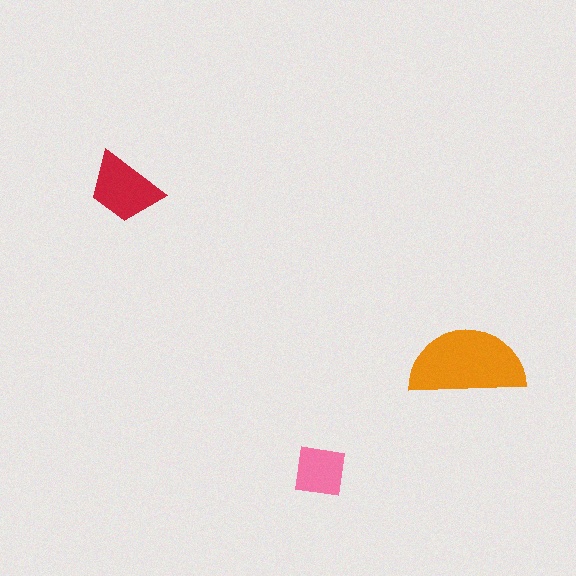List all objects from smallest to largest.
The pink square, the red trapezoid, the orange semicircle.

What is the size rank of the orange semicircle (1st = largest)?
1st.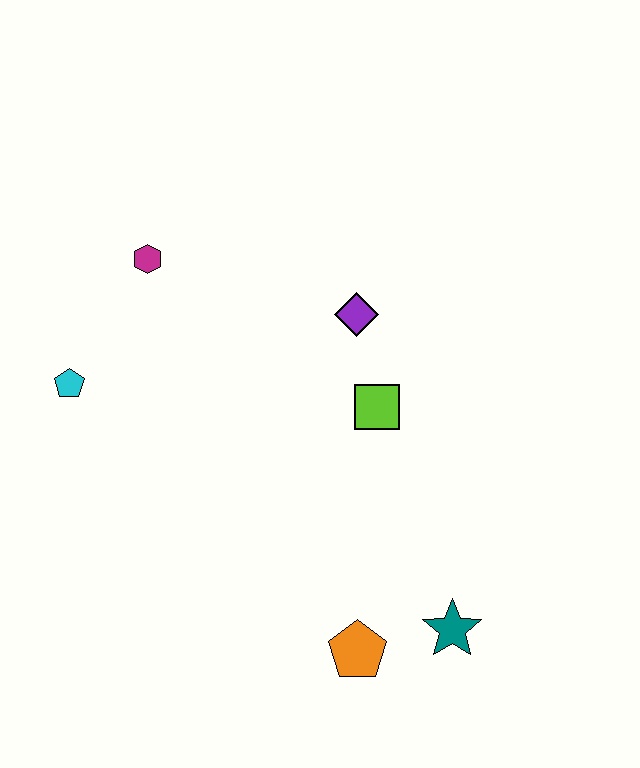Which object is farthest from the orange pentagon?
The magenta hexagon is farthest from the orange pentagon.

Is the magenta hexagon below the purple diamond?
No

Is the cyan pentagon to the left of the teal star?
Yes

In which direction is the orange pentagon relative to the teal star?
The orange pentagon is to the left of the teal star.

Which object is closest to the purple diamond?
The lime square is closest to the purple diamond.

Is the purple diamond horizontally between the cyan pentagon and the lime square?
Yes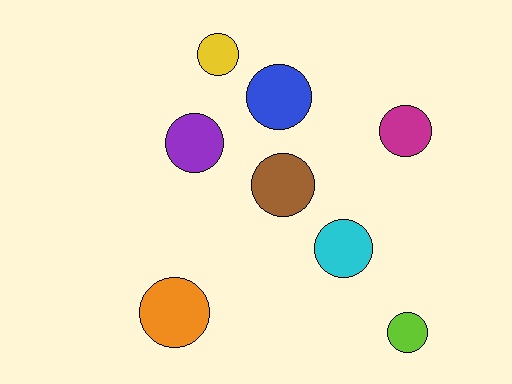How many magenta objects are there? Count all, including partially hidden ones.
There is 1 magenta object.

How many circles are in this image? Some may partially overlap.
There are 8 circles.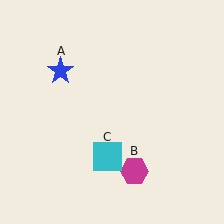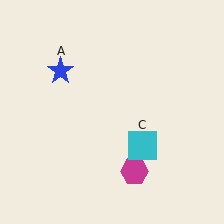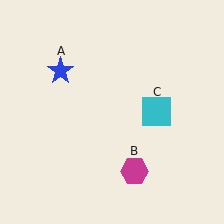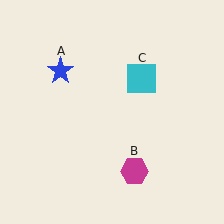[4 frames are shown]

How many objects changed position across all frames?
1 object changed position: cyan square (object C).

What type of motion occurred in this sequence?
The cyan square (object C) rotated counterclockwise around the center of the scene.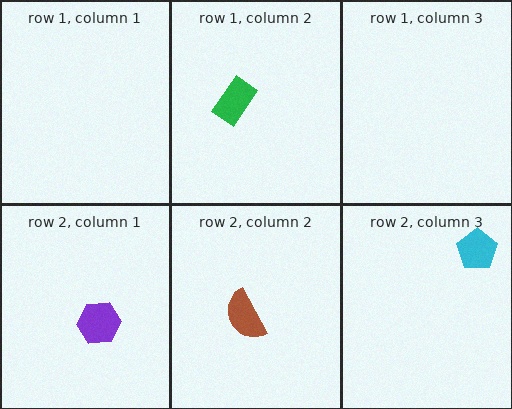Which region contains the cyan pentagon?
The row 2, column 3 region.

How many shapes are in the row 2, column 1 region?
1.